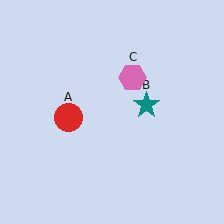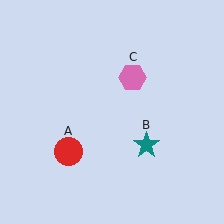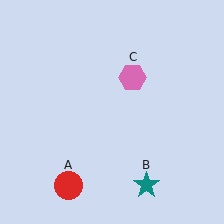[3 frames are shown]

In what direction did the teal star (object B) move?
The teal star (object B) moved down.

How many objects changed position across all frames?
2 objects changed position: red circle (object A), teal star (object B).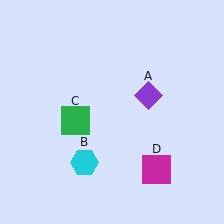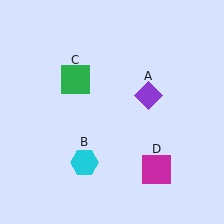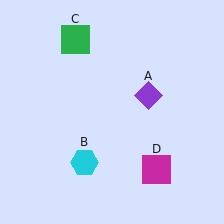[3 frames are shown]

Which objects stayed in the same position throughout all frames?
Purple diamond (object A) and cyan hexagon (object B) and magenta square (object D) remained stationary.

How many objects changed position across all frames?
1 object changed position: green square (object C).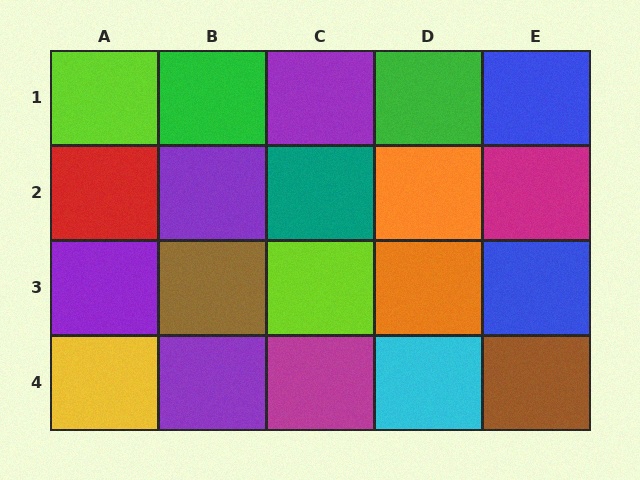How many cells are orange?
2 cells are orange.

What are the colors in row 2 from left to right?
Red, purple, teal, orange, magenta.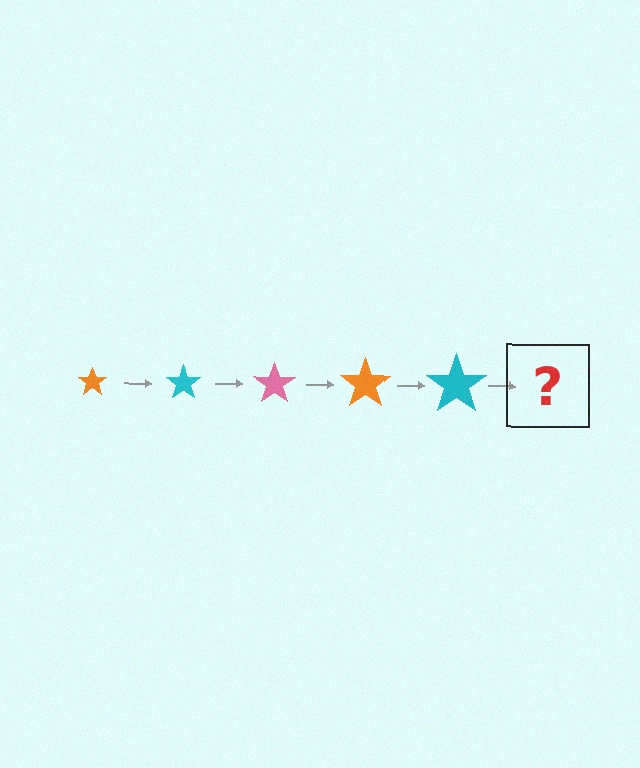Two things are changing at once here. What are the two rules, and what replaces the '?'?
The two rules are that the star grows larger each step and the color cycles through orange, cyan, and pink. The '?' should be a pink star, larger than the previous one.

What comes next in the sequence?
The next element should be a pink star, larger than the previous one.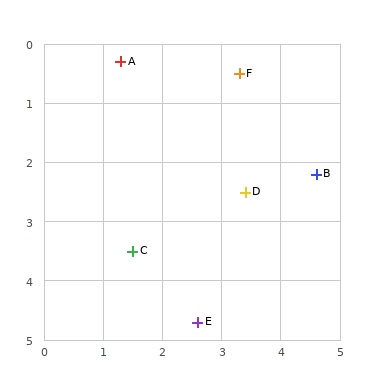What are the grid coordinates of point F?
Point F is at approximately (3.3, 0.5).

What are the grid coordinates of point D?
Point D is at approximately (3.4, 2.5).